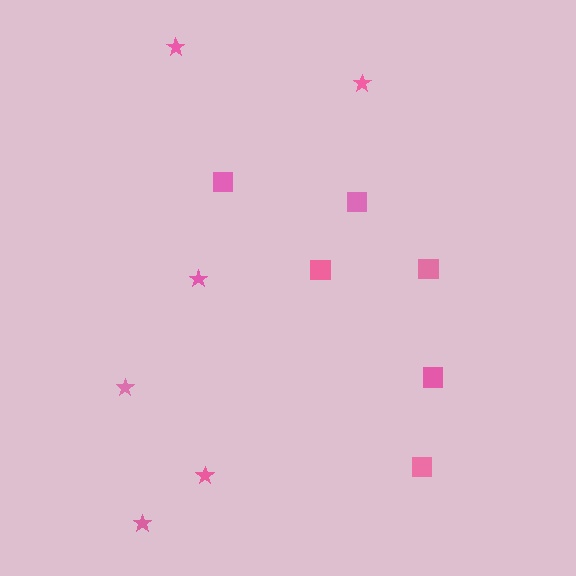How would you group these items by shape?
There are 2 groups: one group of squares (6) and one group of stars (6).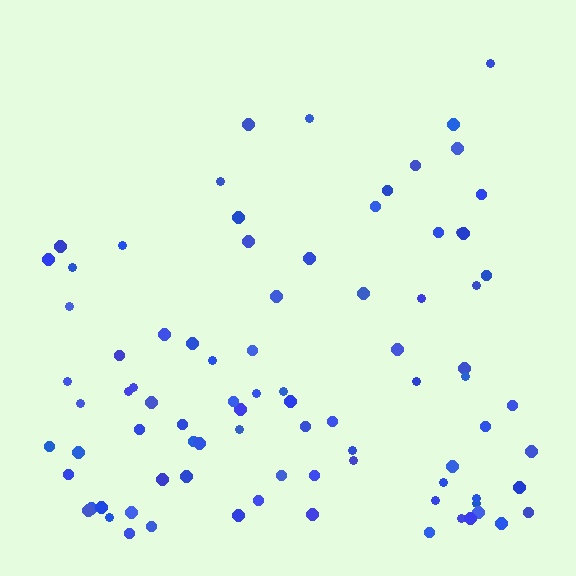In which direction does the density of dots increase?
From top to bottom, with the bottom side densest.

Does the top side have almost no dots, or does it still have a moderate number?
Still a moderate number, just noticeably fewer than the bottom.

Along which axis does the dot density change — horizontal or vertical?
Vertical.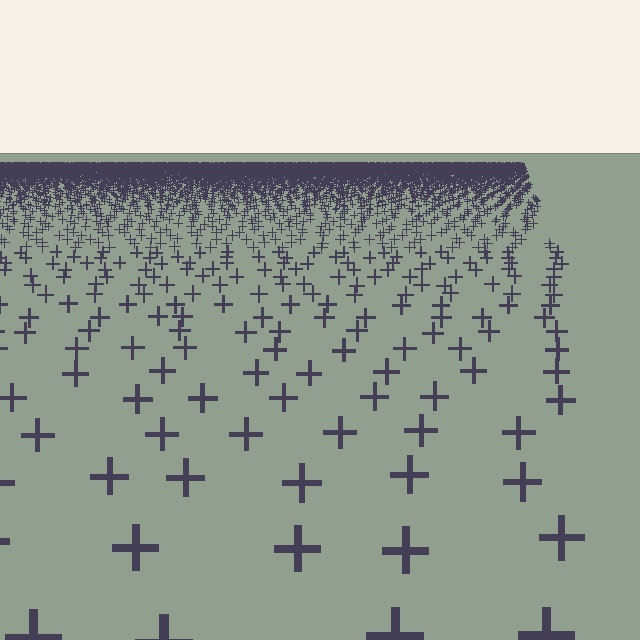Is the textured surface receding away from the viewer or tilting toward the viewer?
The surface is receding away from the viewer. Texture elements get smaller and denser toward the top.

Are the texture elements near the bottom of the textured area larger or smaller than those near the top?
Larger. Near the bottom, elements are closer to the viewer and appear at a bigger on-screen size.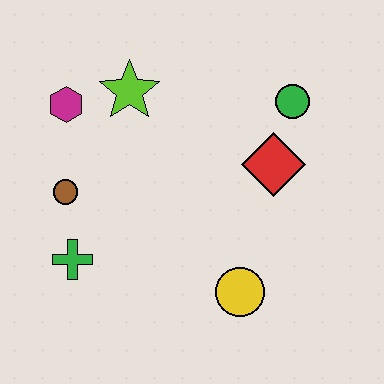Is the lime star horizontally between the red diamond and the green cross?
Yes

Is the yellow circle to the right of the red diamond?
No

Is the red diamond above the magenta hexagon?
No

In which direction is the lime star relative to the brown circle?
The lime star is above the brown circle.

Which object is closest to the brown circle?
The green cross is closest to the brown circle.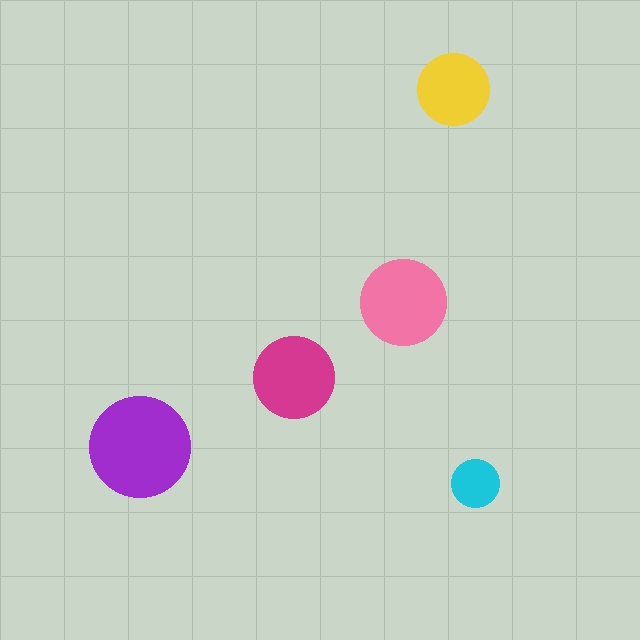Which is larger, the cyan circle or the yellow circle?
The yellow one.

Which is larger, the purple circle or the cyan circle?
The purple one.